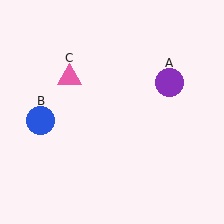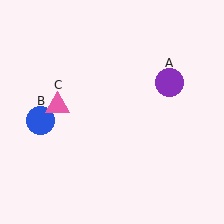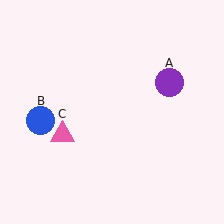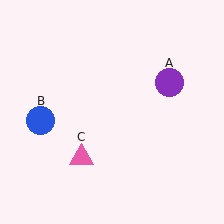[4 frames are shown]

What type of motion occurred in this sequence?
The pink triangle (object C) rotated counterclockwise around the center of the scene.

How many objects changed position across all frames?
1 object changed position: pink triangle (object C).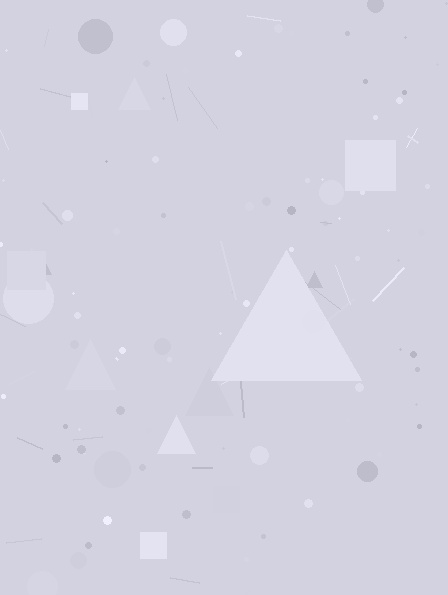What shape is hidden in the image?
A triangle is hidden in the image.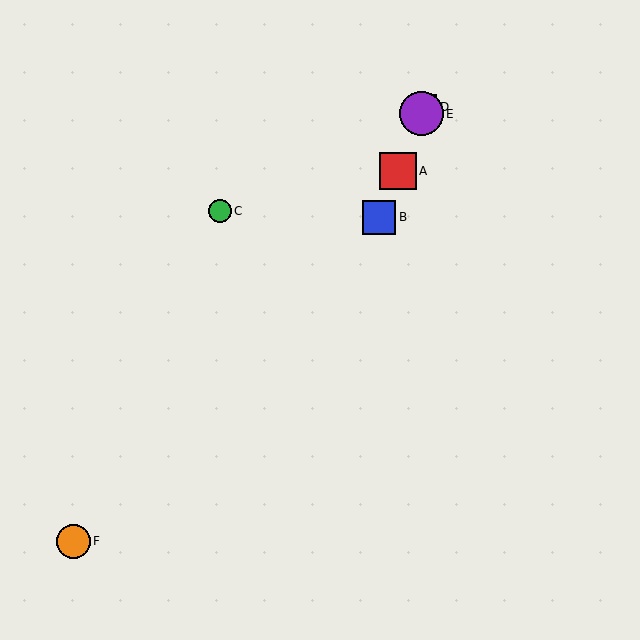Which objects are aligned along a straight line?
Objects A, B, D, E are aligned along a straight line.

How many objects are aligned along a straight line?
4 objects (A, B, D, E) are aligned along a straight line.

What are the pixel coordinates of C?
Object C is at (220, 211).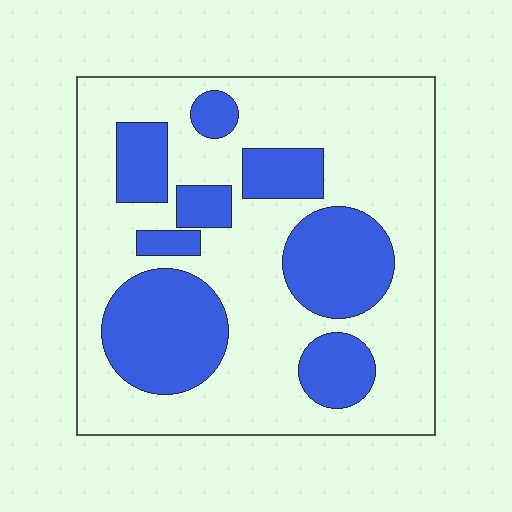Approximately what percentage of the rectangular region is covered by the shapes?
Approximately 30%.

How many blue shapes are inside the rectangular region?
8.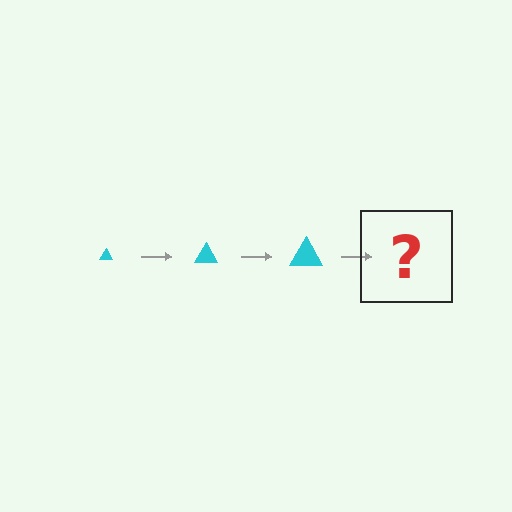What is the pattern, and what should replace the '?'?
The pattern is that the triangle gets progressively larger each step. The '?' should be a cyan triangle, larger than the previous one.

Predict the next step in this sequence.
The next step is a cyan triangle, larger than the previous one.